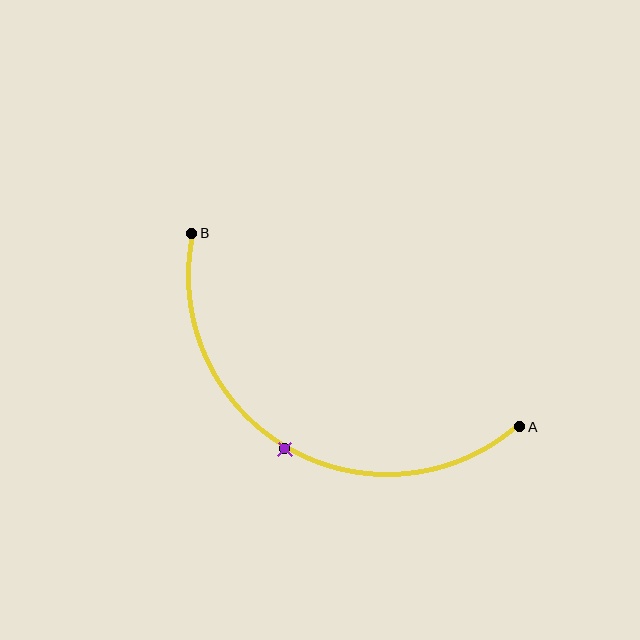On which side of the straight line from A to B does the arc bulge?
The arc bulges below the straight line connecting A and B.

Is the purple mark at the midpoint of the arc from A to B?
Yes. The purple mark lies on the arc at equal arc-length from both A and B — it is the arc midpoint.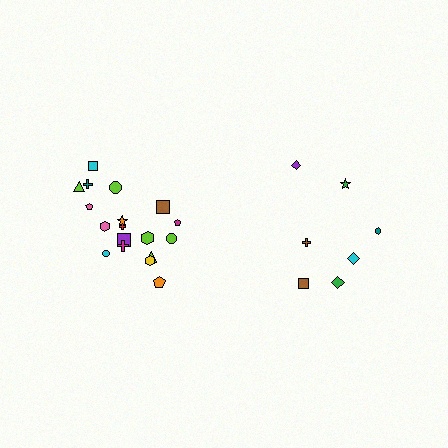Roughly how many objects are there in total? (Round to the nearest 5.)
Roughly 25 objects in total.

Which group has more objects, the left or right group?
The left group.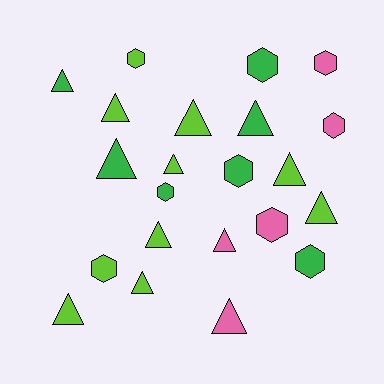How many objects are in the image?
There are 22 objects.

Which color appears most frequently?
Lime, with 10 objects.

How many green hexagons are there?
There are 4 green hexagons.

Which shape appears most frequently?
Triangle, with 13 objects.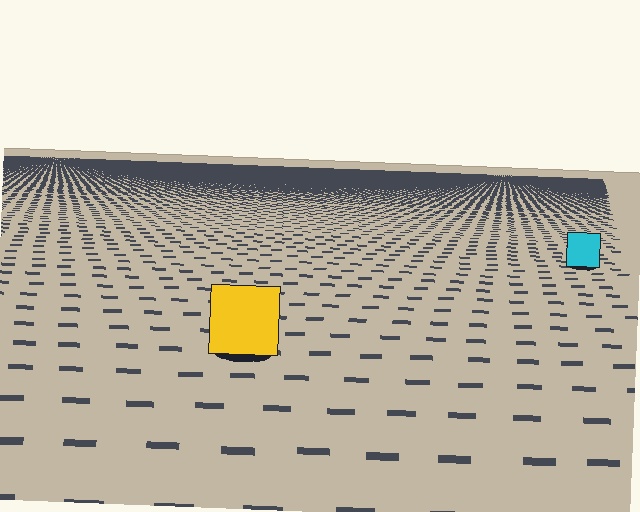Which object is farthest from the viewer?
The cyan square is farthest from the viewer. It appears smaller and the ground texture around it is denser.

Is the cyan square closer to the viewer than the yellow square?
No. The yellow square is closer — you can tell from the texture gradient: the ground texture is coarser near it.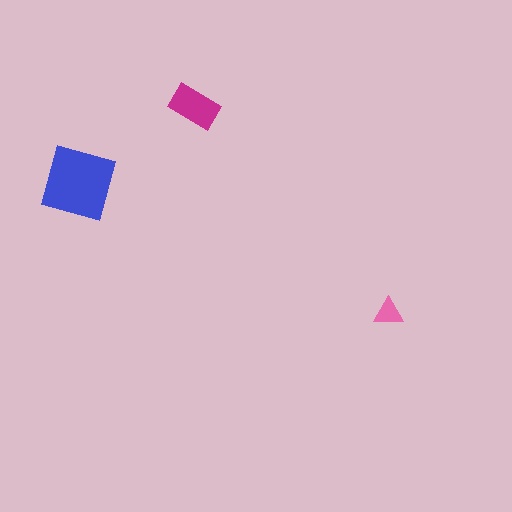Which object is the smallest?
The pink triangle.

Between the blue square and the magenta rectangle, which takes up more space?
The blue square.